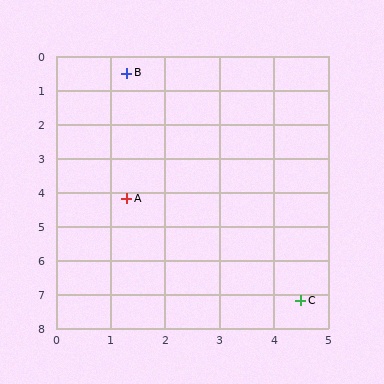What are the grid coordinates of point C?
Point C is at approximately (4.5, 7.2).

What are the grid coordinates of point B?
Point B is at approximately (1.3, 0.5).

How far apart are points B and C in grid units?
Points B and C are about 7.4 grid units apart.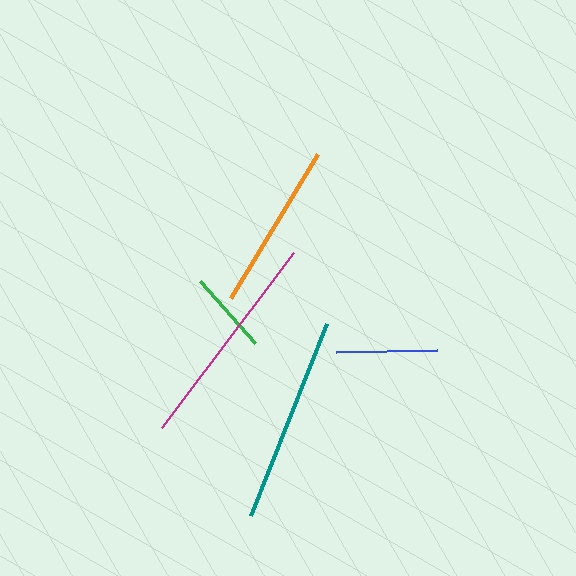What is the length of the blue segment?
The blue segment is approximately 100 pixels long.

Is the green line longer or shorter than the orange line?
The orange line is longer than the green line.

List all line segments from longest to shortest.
From longest to shortest: magenta, teal, orange, blue, green.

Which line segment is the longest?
The magenta line is the longest at approximately 219 pixels.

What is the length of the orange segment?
The orange segment is approximately 169 pixels long.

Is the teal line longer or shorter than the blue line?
The teal line is longer than the blue line.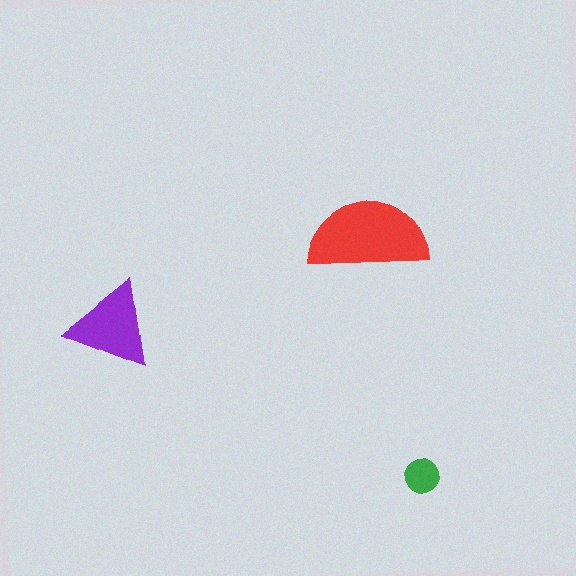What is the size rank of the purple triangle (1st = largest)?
2nd.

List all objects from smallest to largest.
The green circle, the purple triangle, the red semicircle.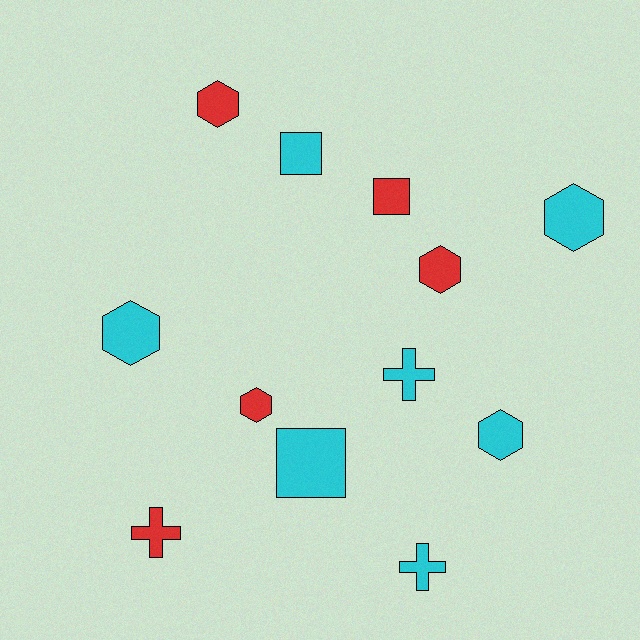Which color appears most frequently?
Cyan, with 7 objects.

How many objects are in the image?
There are 12 objects.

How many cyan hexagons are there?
There are 3 cyan hexagons.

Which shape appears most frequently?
Hexagon, with 6 objects.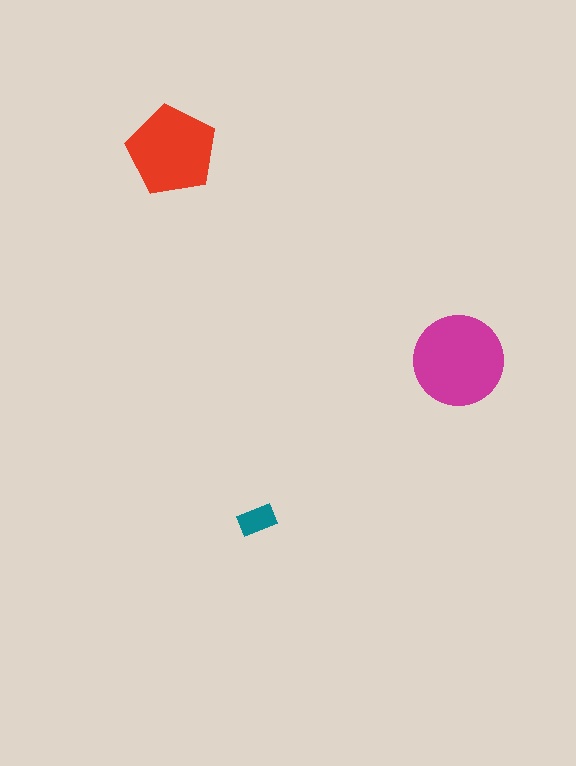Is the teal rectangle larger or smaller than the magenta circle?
Smaller.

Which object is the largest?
The magenta circle.